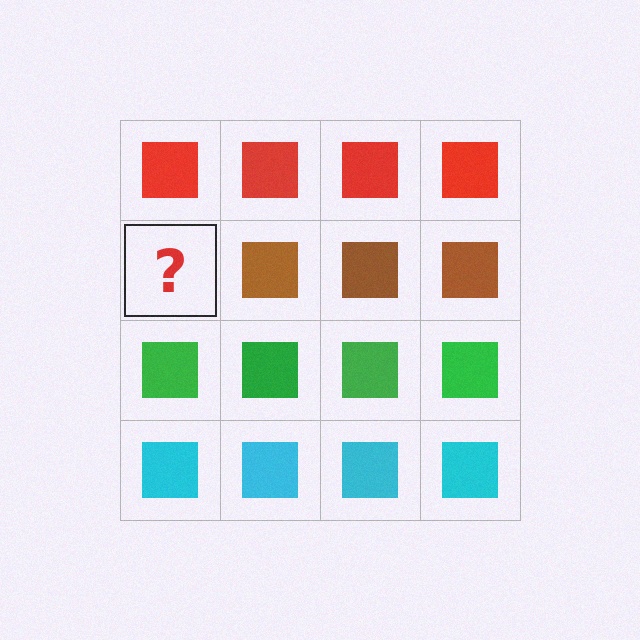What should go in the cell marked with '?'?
The missing cell should contain a brown square.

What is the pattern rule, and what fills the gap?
The rule is that each row has a consistent color. The gap should be filled with a brown square.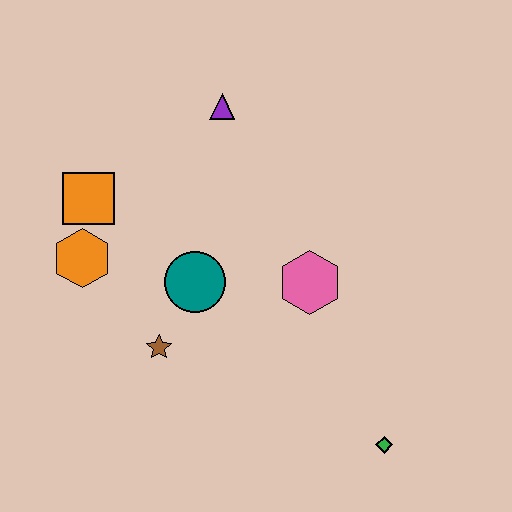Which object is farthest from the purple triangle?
The green diamond is farthest from the purple triangle.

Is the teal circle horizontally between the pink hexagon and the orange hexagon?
Yes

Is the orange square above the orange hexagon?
Yes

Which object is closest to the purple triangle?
The orange square is closest to the purple triangle.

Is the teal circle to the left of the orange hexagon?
No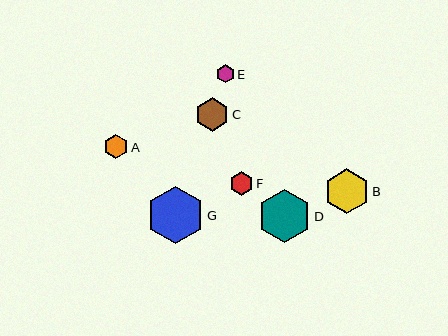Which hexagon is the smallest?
Hexagon E is the smallest with a size of approximately 18 pixels.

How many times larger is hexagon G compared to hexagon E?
Hexagon G is approximately 3.2 times the size of hexagon E.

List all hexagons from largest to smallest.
From largest to smallest: G, D, B, C, A, F, E.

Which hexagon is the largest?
Hexagon G is the largest with a size of approximately 57 pixels.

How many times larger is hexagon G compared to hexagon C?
Hexagon G is approximately 1.7 times the size of hexagon C.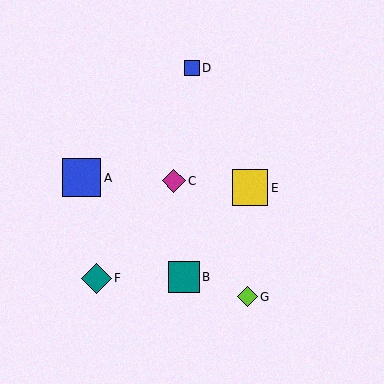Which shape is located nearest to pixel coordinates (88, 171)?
The blue square (labeled A) at (81, 178) is nearest to that location.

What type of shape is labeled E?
Shape E is a yellow square.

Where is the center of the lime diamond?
The center of the lime diamond is at (247, 297).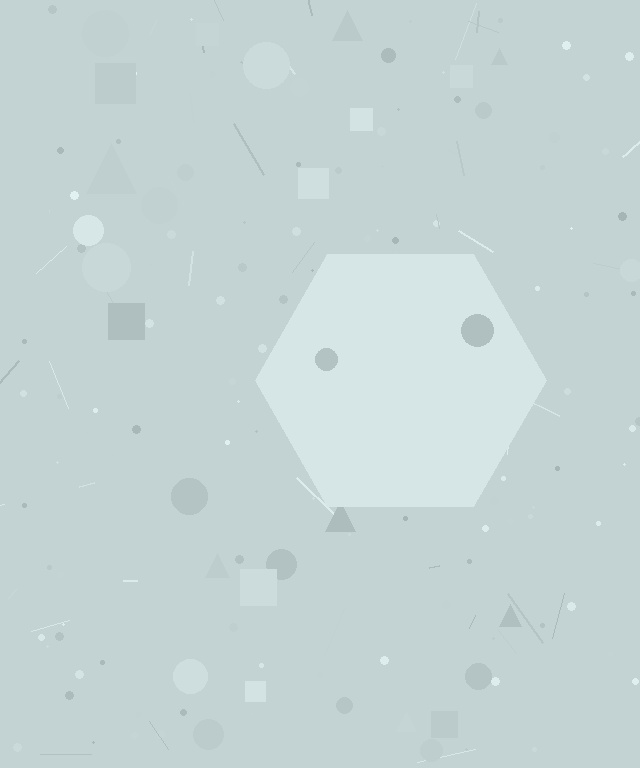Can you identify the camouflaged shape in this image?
The camouflaged shape is a hexagon.